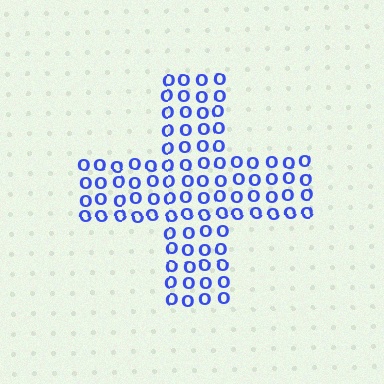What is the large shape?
The large shape is a cross.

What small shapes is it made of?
It is made of small letter O's.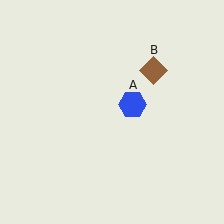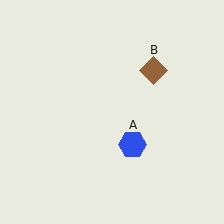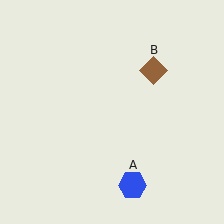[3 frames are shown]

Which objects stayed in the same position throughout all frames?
Brown diamond (object B) remained stationary.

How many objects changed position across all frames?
1 object changed position: blue hexagon (object A).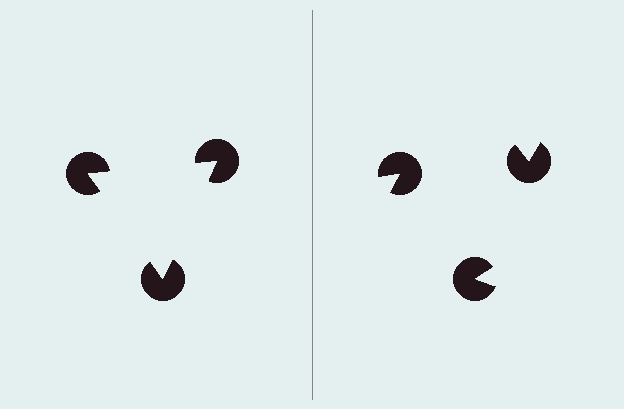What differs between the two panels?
The pac-man discs are positioned identically on both sides; only the wedge orientations differ. On the left they align to a triangle; on the right they are misaligned.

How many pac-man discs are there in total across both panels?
6 — 3 on each side.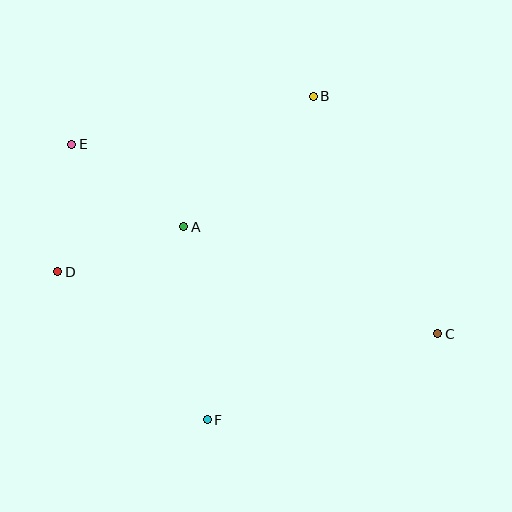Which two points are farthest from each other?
Points C and E are farthest from each other.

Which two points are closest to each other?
Points D and E are closest to each other.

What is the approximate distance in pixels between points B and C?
The distance between B and C is approximately 268 pixels.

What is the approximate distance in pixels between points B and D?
The distance between B and D is approximately 310 pixels.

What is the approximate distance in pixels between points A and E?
The distance between A and E is approximately 139 pixels.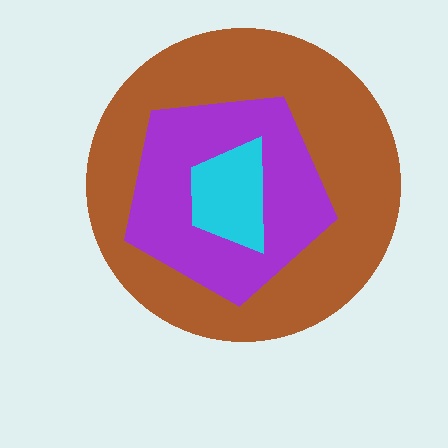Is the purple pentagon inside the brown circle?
Yes.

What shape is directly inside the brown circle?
The purple pentagon.